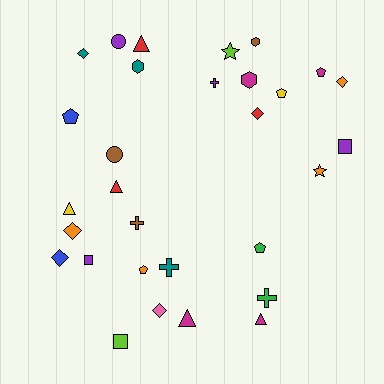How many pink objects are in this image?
There is 1 pink object.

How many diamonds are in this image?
There are 6 diamonds.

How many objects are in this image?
There are 30 objects.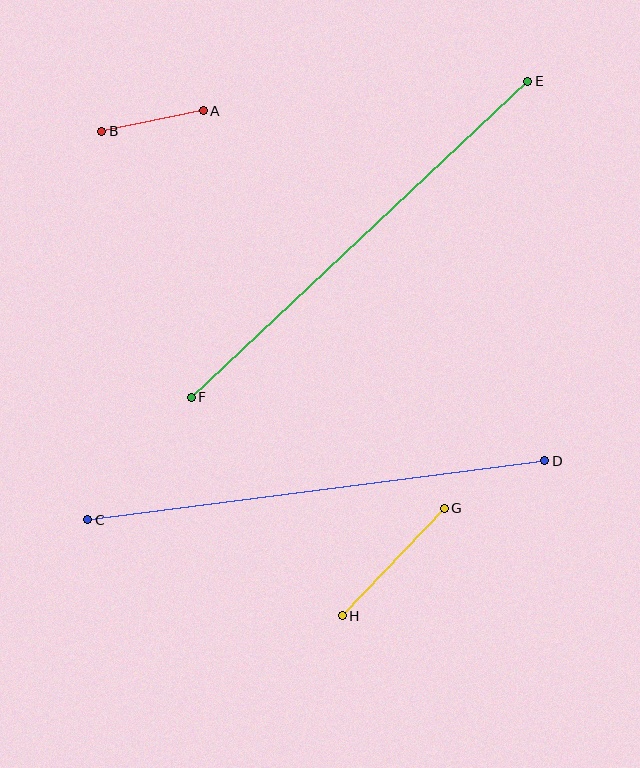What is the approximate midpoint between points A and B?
The midpoint is at approximately (152, 121) pixels.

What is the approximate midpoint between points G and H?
The midpoint is at approximately (393, 562) pixels.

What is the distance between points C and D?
The distance is approximately 461 pixels.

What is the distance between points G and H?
The distance is approximately 148 pixels.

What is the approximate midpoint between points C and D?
The midpoint is at approximately (316, 490) pixels.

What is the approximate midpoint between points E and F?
The midpoint is at approximately (360, 239) pixels.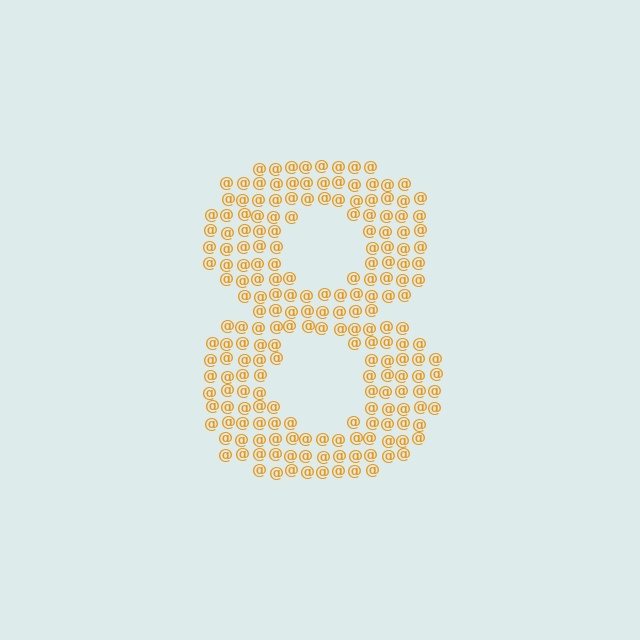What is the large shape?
The large shape is the digit 8.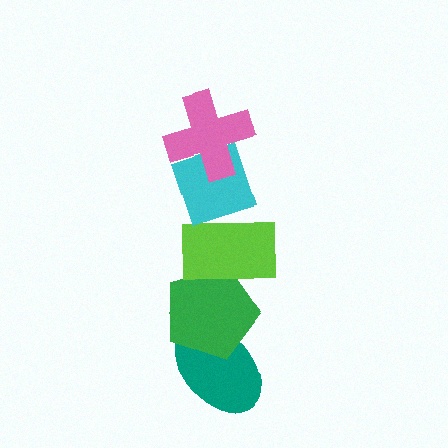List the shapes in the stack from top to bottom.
From top to bottom: the pink cross, the cyan diamond, the lime rectangle, the green pentagon, the teal ellipse.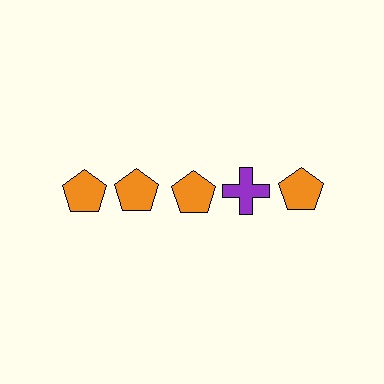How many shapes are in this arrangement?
There are 5 shapes arranged in a grid pattern.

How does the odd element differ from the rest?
It differs in both color (purple instead of orange) and shape (cross instead of pentagon).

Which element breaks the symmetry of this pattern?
The purple cross in the top row, second from right column breaks the symmetry. All other shapes are orange pentagons.